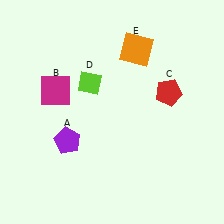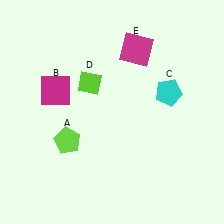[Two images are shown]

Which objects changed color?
A changed from purple to lime. C changed from red to cyan. E changed from orange to magenta.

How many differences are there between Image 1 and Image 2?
There are 3 differences between the two images.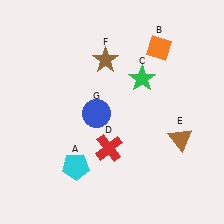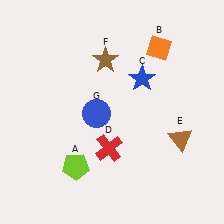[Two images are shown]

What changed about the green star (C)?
In Image 1, C is green. In Image 2, it changed to blue.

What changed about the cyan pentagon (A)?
In Image 1, A is cyan. In Image 2, it changed to lime.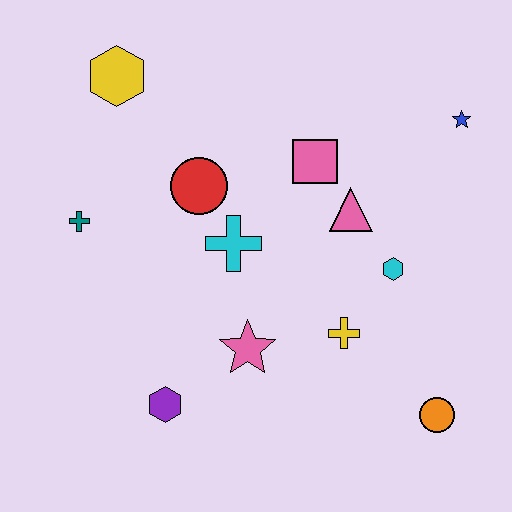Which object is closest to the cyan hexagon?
The pink triangle is closest to the cyan hexagon.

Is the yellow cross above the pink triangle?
No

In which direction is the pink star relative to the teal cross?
The pink star is to the right of the teal cross.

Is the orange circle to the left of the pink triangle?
No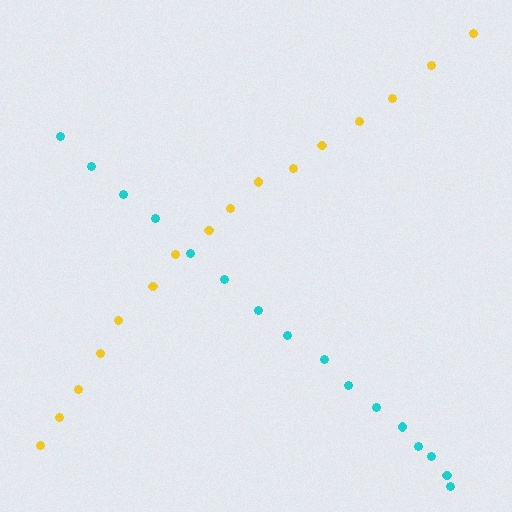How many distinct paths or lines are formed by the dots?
There are 2 distinct paths.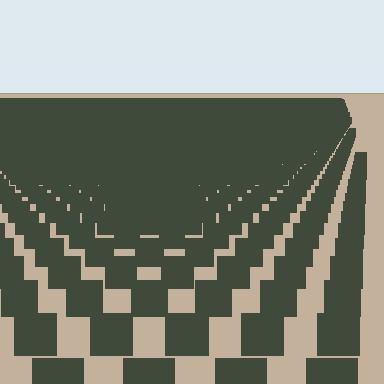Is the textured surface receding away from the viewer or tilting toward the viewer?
The surface is receding away from the viewer. Texture elements get smaller and denser toward the top.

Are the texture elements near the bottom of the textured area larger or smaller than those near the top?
Larger. Near the bottom, elements are closer to the viewer and appear at a bigger on-screen size.